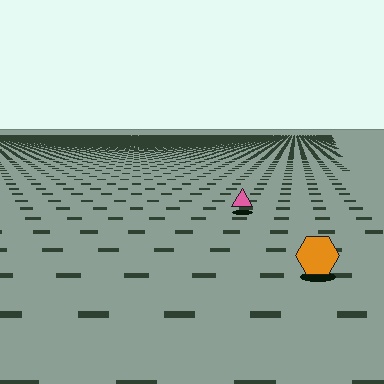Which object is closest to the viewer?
The orange hexagon is closest. The texture marks near it are larger and more spread out.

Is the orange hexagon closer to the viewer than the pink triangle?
Yes. The orange hexagon is closer — you can tell from the texture gradient: the ground texture is coarser near it.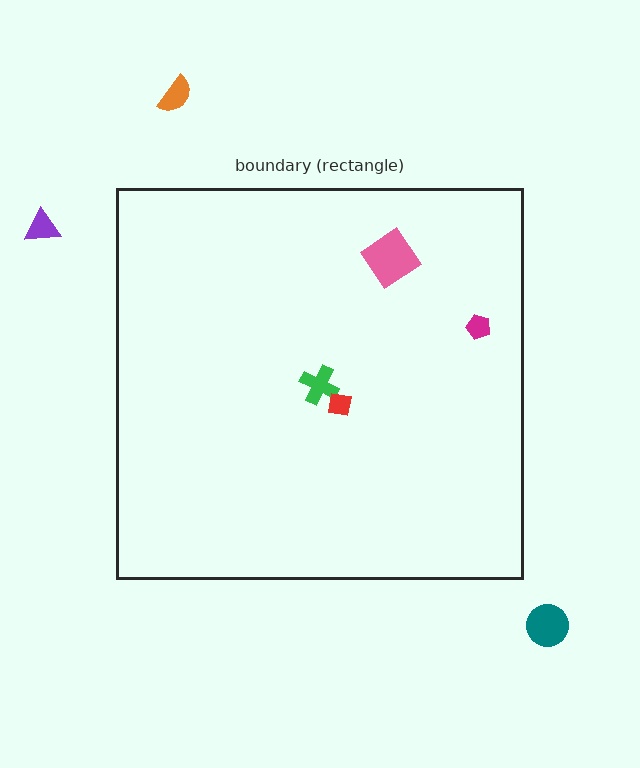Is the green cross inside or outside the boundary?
Inside.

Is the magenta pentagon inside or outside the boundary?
Inside.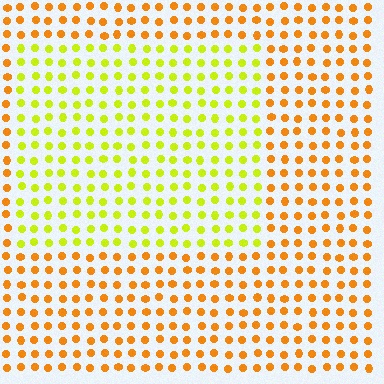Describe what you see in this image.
The image is filled with small orange elements in a uniform arrangement. A rectangle-shaped region is visible where the elements are tinted to a slightly different hue, forming a subtle color boundary.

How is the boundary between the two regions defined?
The boundary is defined purely by a slight shift in hue (about 40 degrees). Spacing, size, and orientation are identical on both sides.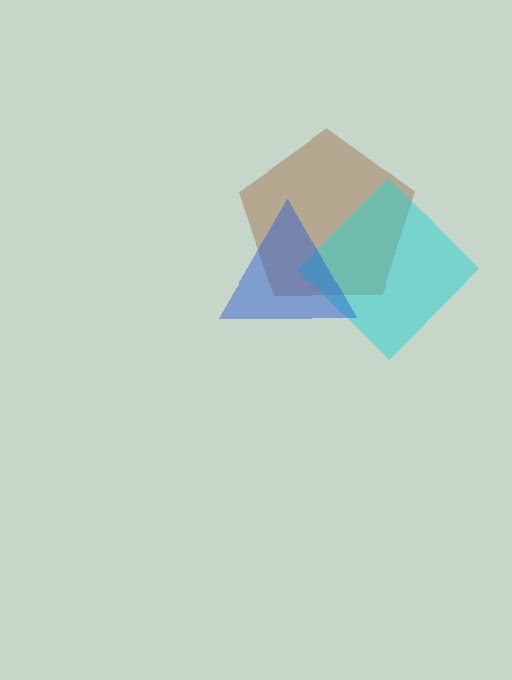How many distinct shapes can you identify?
There are 3 distinct shapes: a brown pentagon, a cyan diamond, a blue triangle.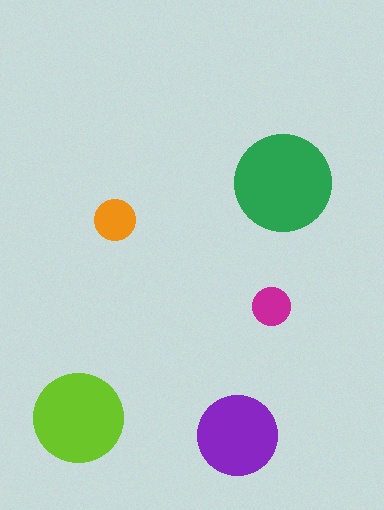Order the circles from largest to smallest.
the green one, the lime one, the purple one, the orange one, the magenta one.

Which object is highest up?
The green circle is topmost.